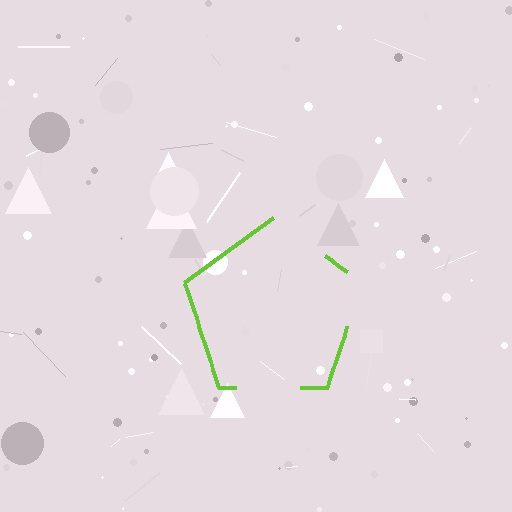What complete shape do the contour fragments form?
The contour fragments form a pentagon.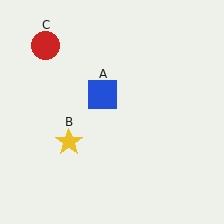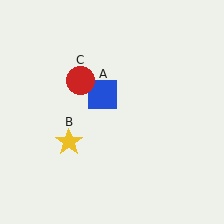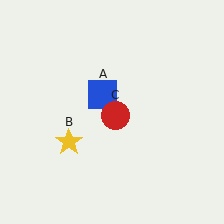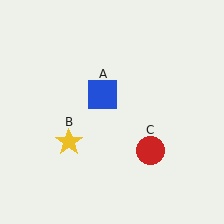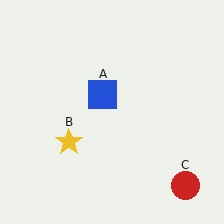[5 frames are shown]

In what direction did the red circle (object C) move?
The red circle (object C) moved down and to the right.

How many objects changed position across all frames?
1 object changed position: red circle (object C).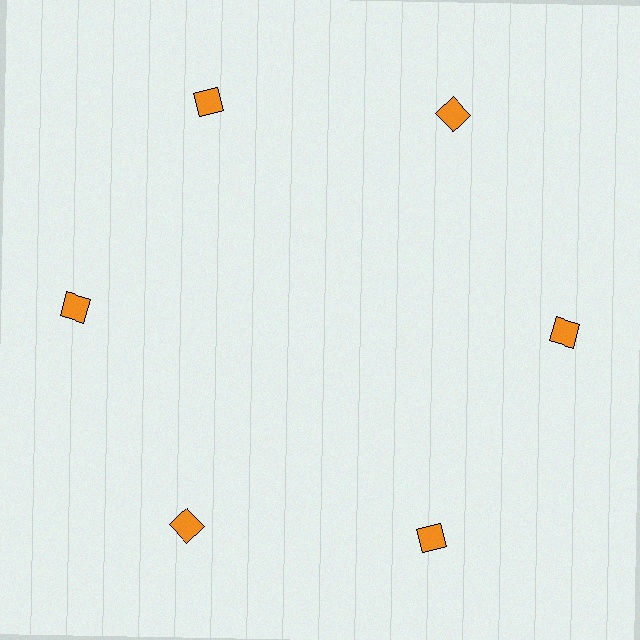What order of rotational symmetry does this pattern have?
This pattern has 6-fold rotational symmetry.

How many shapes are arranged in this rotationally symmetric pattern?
There are 6 shapes, arranged in 6 groups of 1.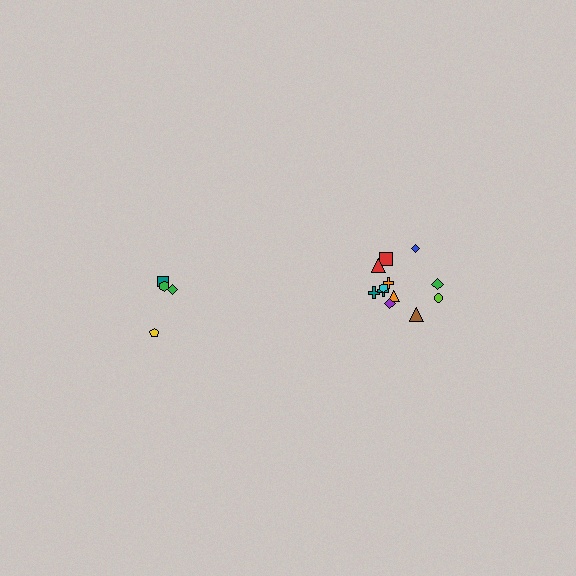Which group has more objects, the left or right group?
The right group.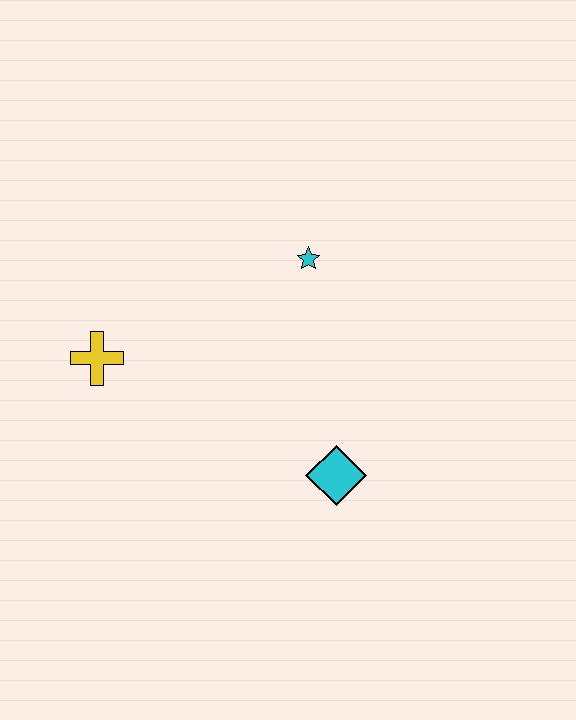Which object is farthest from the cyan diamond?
The yellow cross is farthest from the cyan diamond.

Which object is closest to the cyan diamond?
The cyan star is closest to the cyan diamond.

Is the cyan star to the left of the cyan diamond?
Yes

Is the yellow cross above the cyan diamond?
Yes